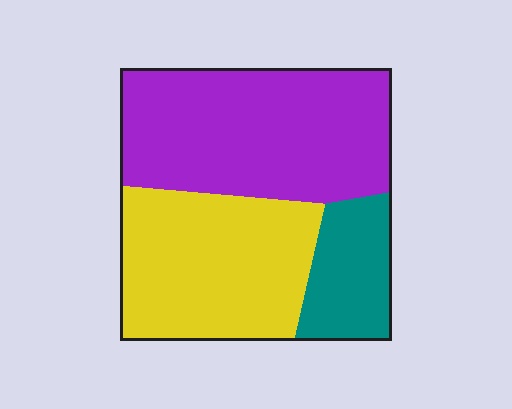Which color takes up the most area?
Purple, at roughly 45%.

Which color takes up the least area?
Teal, at roughly 15%.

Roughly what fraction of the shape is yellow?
Yellow takes up between a third and a half of the shape.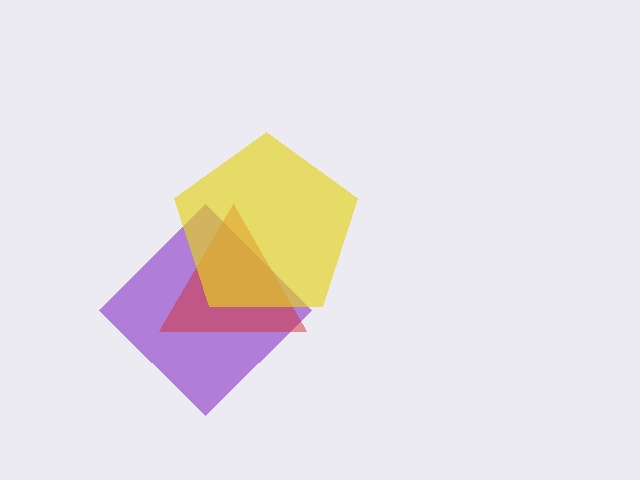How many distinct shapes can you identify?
There are 3 distinct shapes: a purple diamond, a red triangle, a yellow pentagon.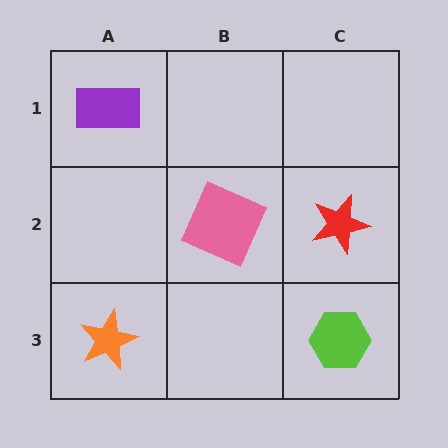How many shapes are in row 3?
2 shapes.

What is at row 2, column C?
A red star.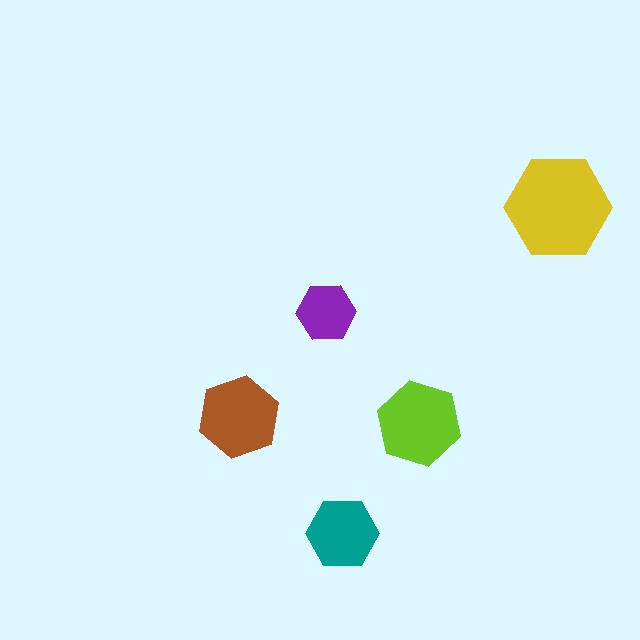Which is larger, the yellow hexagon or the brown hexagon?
The yellow one.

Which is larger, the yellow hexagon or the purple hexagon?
The yellow one.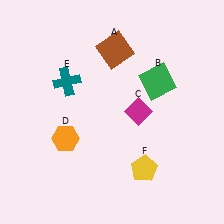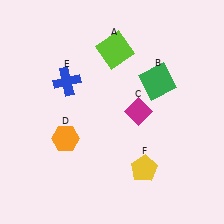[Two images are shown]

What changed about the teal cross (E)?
In Image 1, E is teal. In Image 2, it changed to blue.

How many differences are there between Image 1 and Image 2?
There are 2 differences between the two images.